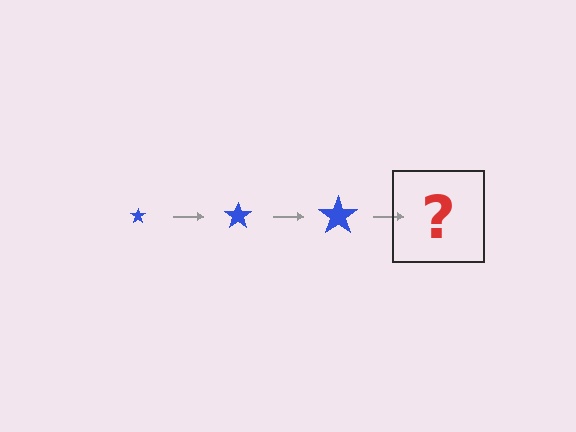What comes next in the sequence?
The next element should be a blue star, larger than the previous one.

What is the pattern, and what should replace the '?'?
The pattern is that the star gets progressively larger each step. The '?' should be a blue star, larger than the previous one.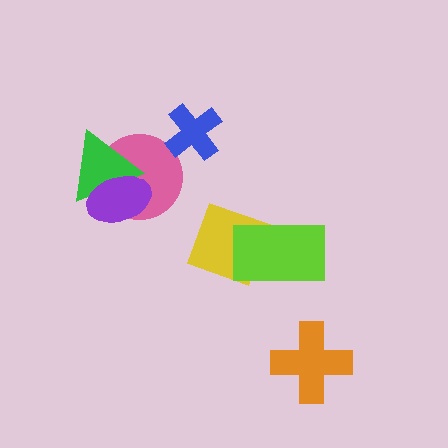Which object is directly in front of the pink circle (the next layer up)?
The green triangle is directly in front of the pink circle.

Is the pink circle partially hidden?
Yes, it is partially covered by another shape.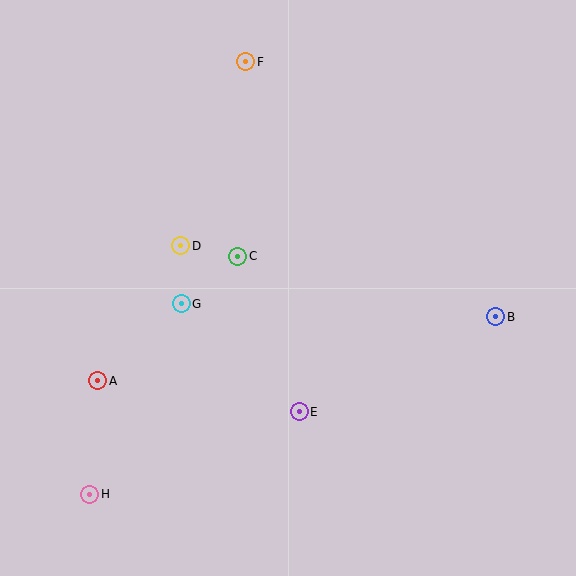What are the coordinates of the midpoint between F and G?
The midpoint between F and G is at (214, 183).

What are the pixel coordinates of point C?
Point C is at (238, 256).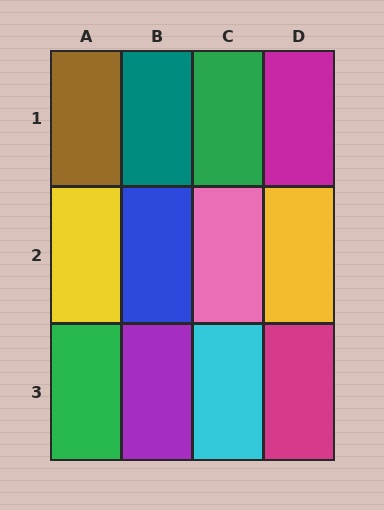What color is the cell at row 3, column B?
Purple.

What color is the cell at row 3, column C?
Cyan.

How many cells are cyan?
1 cell is cyan.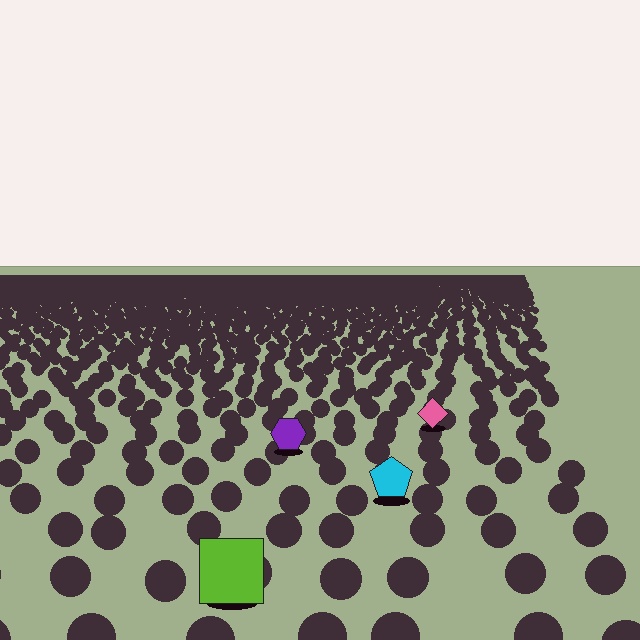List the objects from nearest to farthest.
From nearest to farthest: the lime square, the cyan pentagon, the purple hexagon, the pink diamond.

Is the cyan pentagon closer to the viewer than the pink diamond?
Yes. The cyan pentagon is closer — you can tell from the texture gradient: the ground texture is coarser near it.